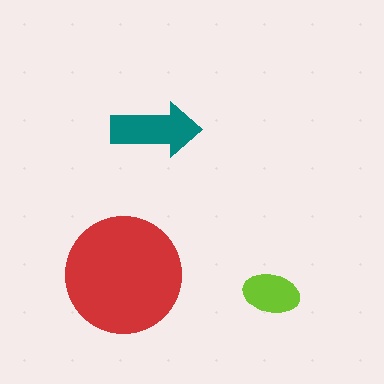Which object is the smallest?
The lime ellipse.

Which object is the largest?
The red circle.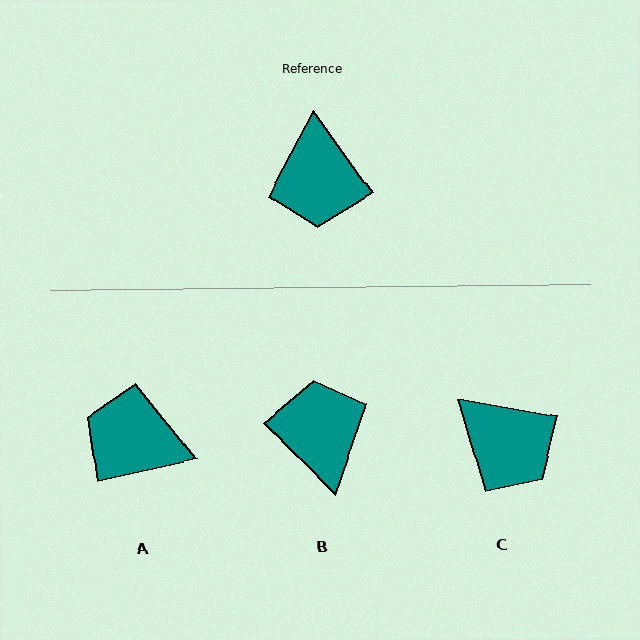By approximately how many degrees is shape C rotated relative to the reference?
Approximately 44 degrees counter-clockwise.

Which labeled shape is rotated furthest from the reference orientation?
B, about 171 degrees away.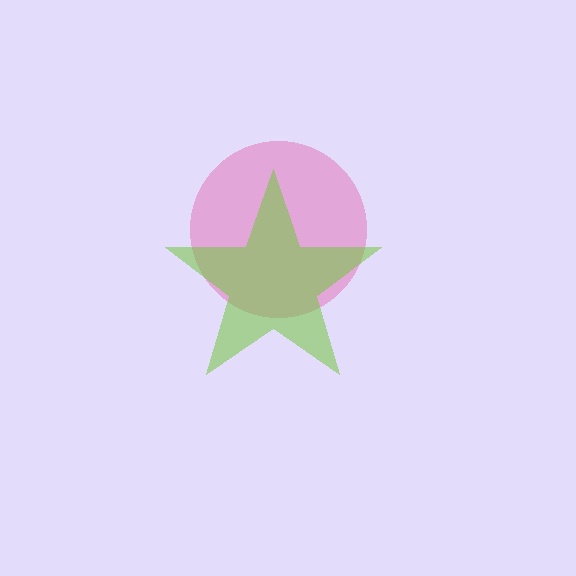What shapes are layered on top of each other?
The layered shapes are: a pink circle, a lime star.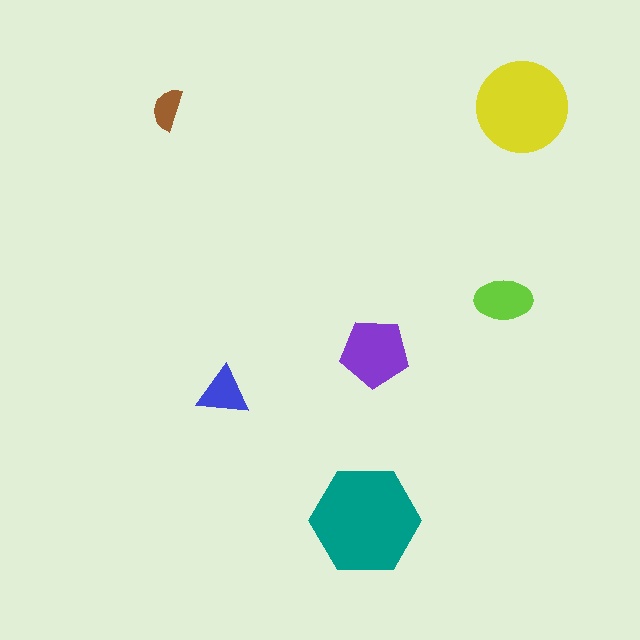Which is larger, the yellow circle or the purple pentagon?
The yellow circle.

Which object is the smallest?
The brown semicircle.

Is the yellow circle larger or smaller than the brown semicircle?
Larger.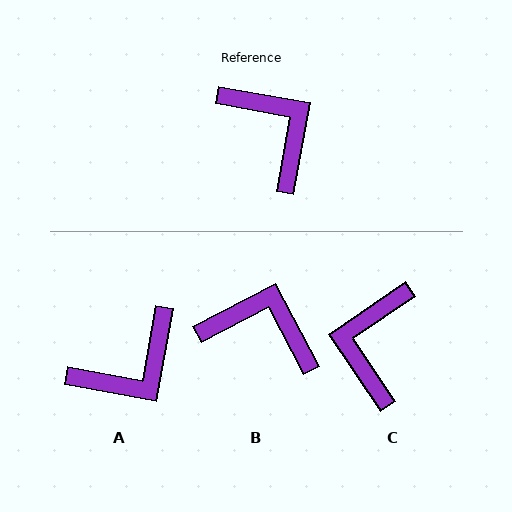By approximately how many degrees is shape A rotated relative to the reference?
Approximately 90 degrees clockwise.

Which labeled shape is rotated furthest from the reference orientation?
C, about 134 degrees away.